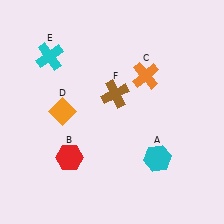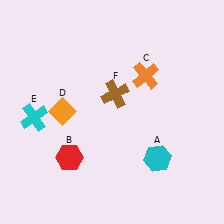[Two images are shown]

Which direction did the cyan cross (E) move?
The cyan cross (E) moved down.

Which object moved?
The cyan cross (E) moved down.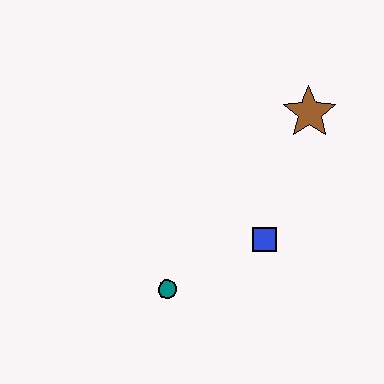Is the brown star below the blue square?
No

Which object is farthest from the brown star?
The teal circle is farthest from the brown star.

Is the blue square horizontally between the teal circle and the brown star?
Yes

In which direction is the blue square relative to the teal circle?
The blue square is to the right of the teal circle.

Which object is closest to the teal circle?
The blue square is closest to the teal circle.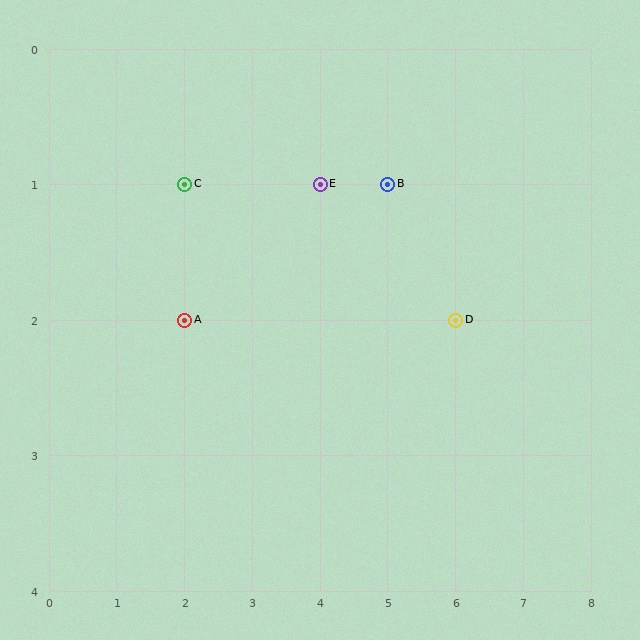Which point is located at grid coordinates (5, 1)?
Point B is at (5, 1).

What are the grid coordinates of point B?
Point B is at grid coordinates (5, 1).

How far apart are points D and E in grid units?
Points D and E are 2 columns and 1 row apart (about 2.2 grid units diagonally).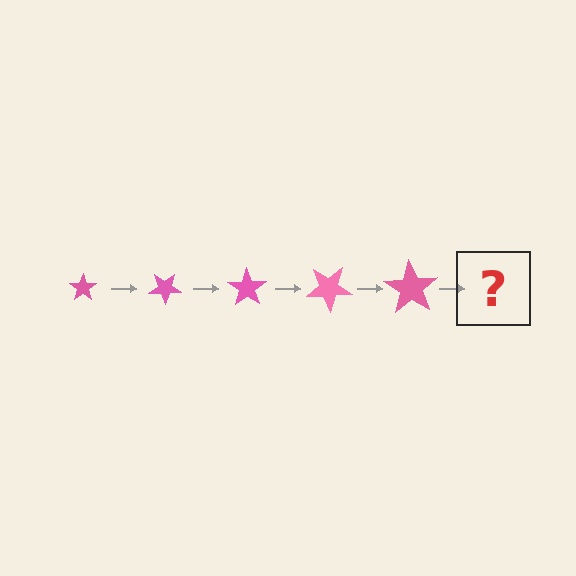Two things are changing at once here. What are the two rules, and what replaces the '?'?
The two rules are that the star grows larger each step and it rotates 35 degrees each step. The '?' should be a star, larger than the previous one and rotated 175 degrees from the start.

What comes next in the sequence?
The next element should be a star, larger than the previous one and rotated 175 degrees from the start.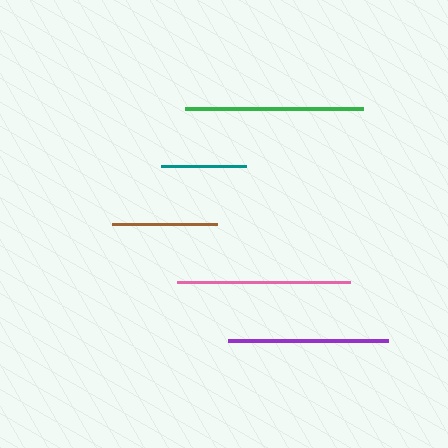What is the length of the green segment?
The green segment is approximately 178 pixels long.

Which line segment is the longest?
The green line is the longest at approximately 178 pixels.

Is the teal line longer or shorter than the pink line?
The pink line is longer than the teal line.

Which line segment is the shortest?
The teal line is the shortest at approximately 85 pixels.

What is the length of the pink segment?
The pink segment is approximately 172 pixels long.